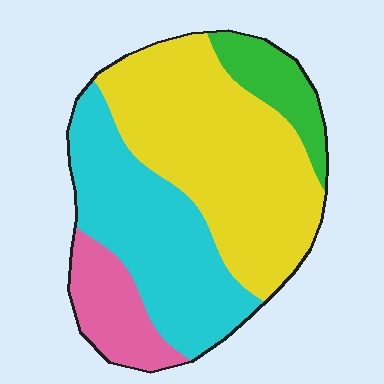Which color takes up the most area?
Yellow, at roughly 45%.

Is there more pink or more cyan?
Cyan.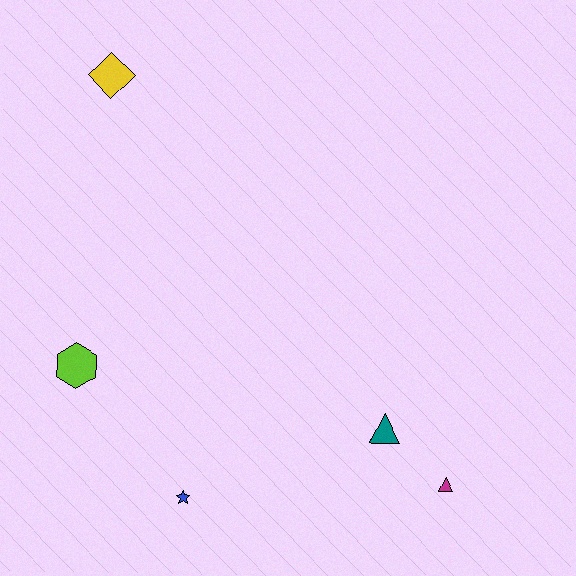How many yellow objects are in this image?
There is 1 yellow object.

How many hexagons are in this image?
There is 1 hexagon.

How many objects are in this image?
There are 5 objects.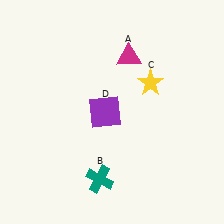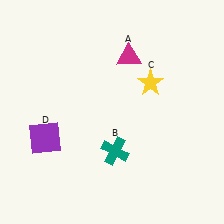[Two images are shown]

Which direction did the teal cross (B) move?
The teal cross (B) moved up.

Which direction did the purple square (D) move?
The purple square (D) moved left.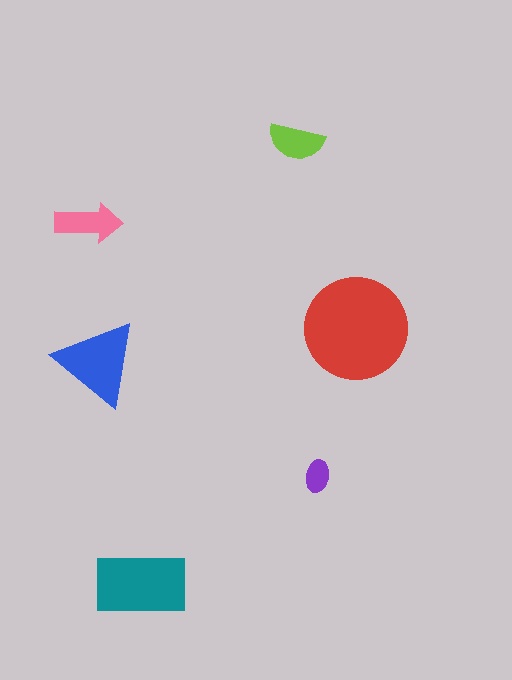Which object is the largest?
The red circle.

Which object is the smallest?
The purple ellipse.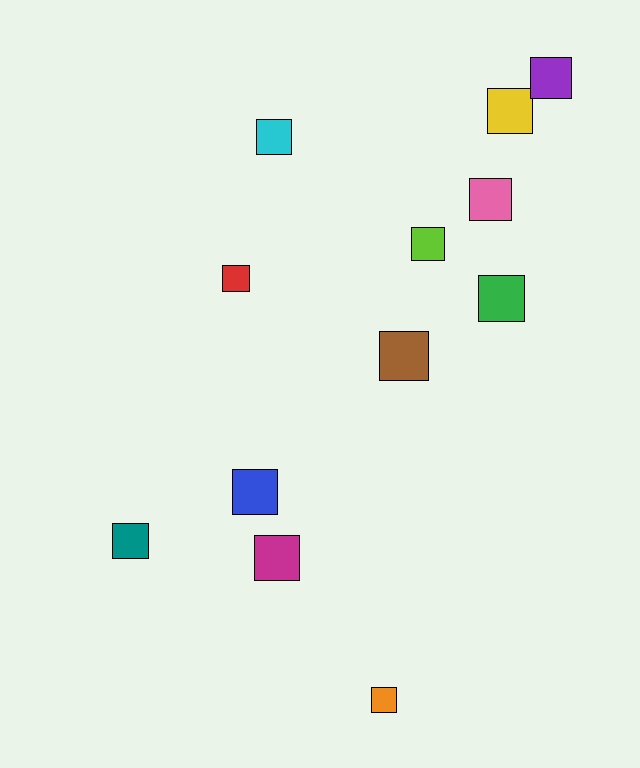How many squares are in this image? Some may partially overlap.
There are 12 squares.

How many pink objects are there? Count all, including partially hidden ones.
There is 1 pink object.